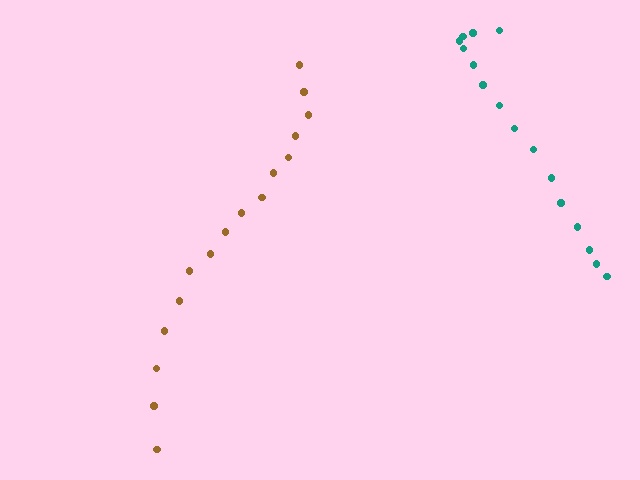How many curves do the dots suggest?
There are 2 distinct paths.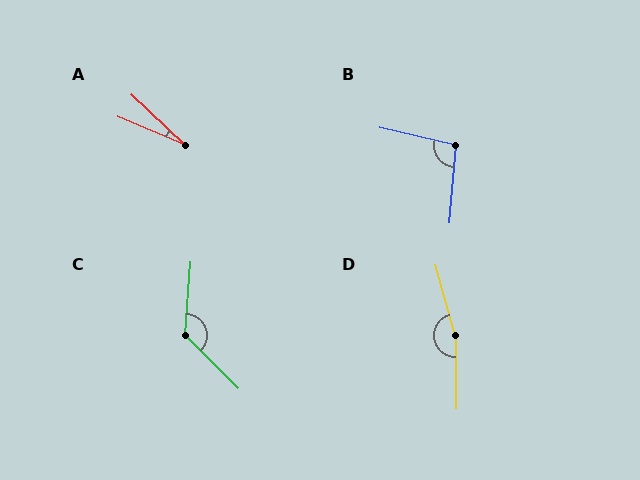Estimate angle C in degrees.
Approximately 131 degrees.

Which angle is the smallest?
A, at approximately 21 degrees.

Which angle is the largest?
D, at approximately 165 degrees.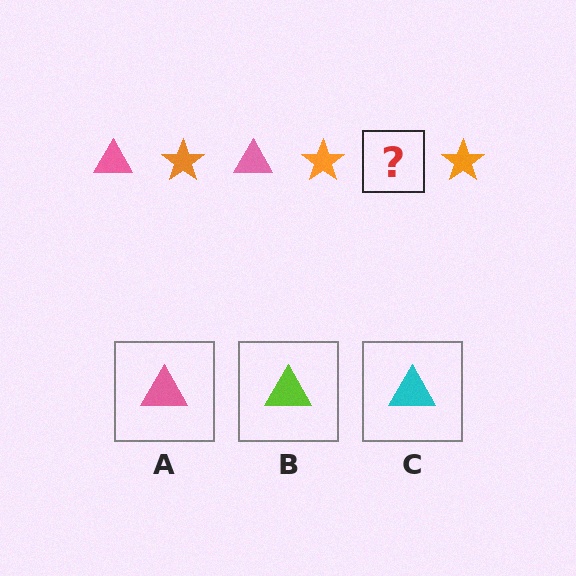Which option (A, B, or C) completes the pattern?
A.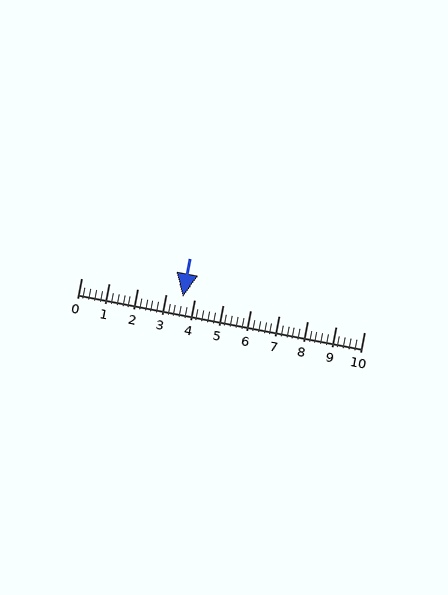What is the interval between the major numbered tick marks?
The major tick marks are spaced 1 units apart.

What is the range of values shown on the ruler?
The ruler shows values from 0 to 10.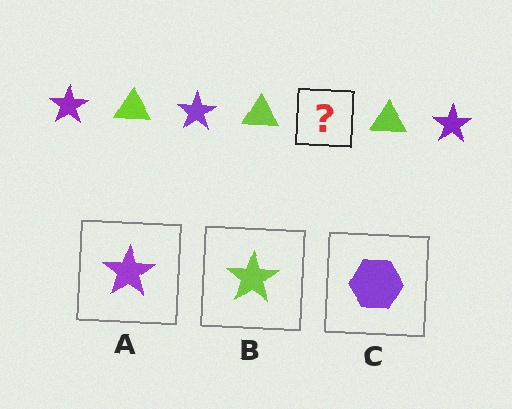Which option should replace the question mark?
Option A.